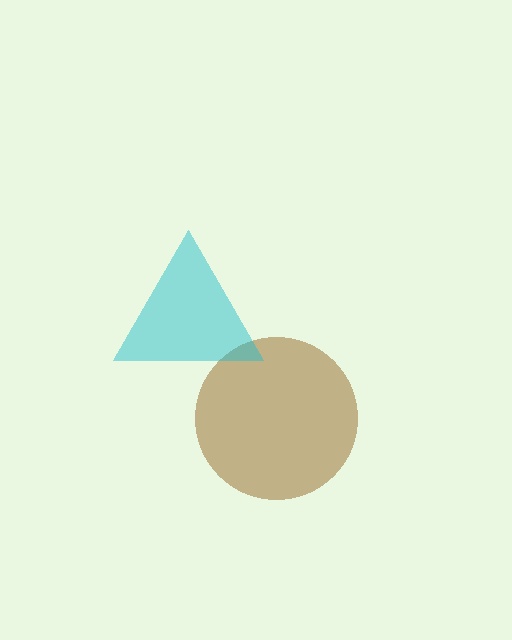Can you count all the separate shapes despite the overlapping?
Yes, there are 2 separate shapes.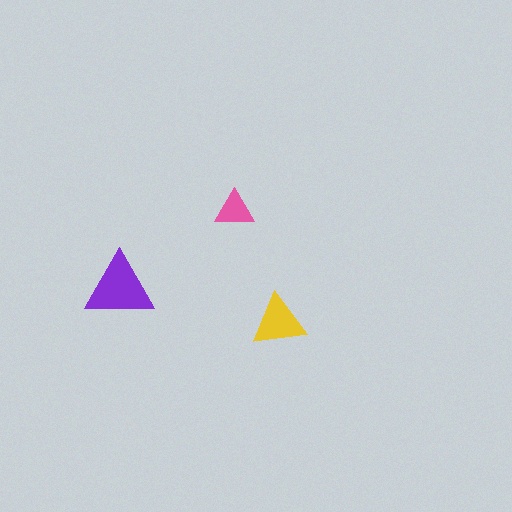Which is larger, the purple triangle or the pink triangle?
The purple one.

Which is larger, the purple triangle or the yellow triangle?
The purple one.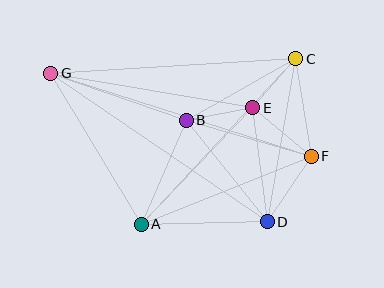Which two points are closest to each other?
Points C and E are closest to each other.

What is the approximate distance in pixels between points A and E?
The distance between A and E is approximately 161 pixels.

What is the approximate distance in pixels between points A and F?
The distance between A and F is approximately 183 pixels.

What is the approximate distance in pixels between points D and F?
The distance between D and F is approximately 79 pixels.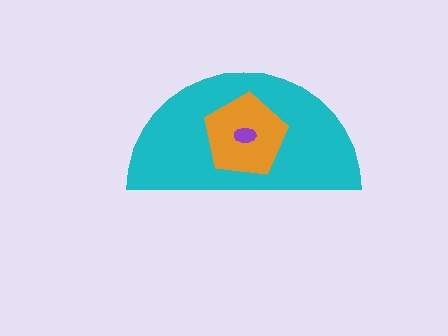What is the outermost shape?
The cyan semicircle.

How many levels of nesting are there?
3.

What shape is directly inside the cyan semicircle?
The orange pentagon.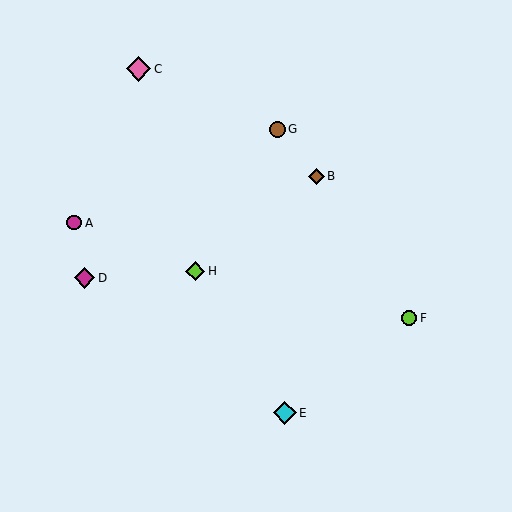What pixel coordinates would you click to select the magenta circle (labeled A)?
Click at (74, 223) to select the magenta circle A.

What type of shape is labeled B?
Shape B is a brown diamond.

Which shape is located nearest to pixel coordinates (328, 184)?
The brown diamond (labeled B) at (317, 176) is nearest to that location.